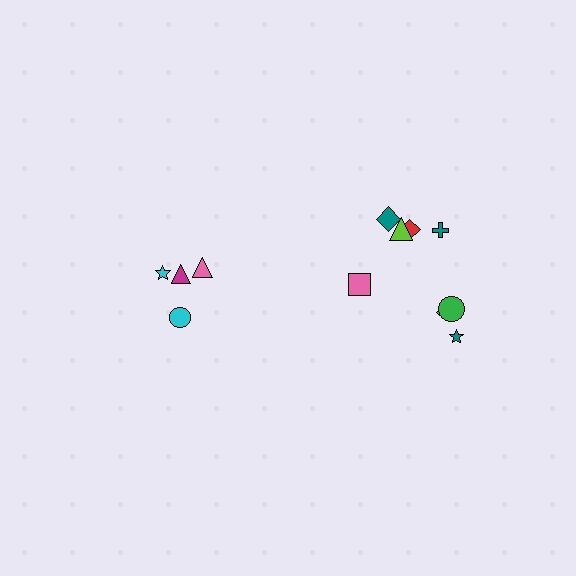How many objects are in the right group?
There are 8 objects.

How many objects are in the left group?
There are 4 objects.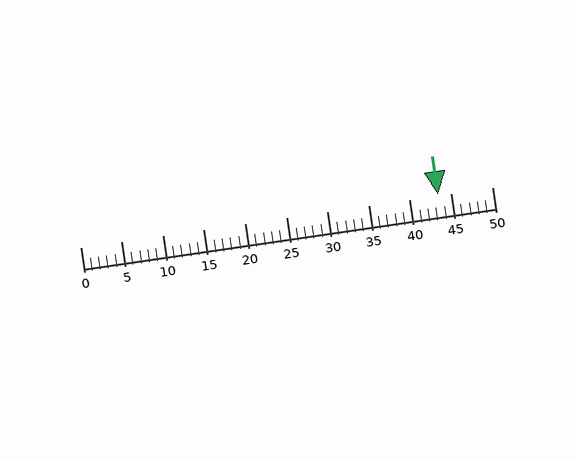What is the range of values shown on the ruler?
The ruler shows values from 0 to 50.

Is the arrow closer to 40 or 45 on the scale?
The arrow is closer to 45.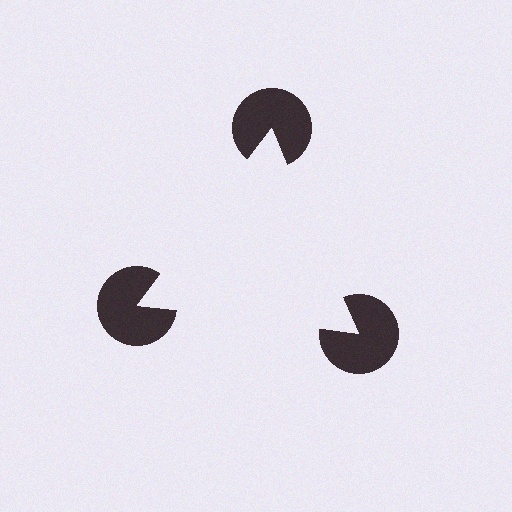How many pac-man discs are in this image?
There are 3 — one at each vertex of the illusory triangle.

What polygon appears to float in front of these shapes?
An illusory triangle — its edges are inferred from the aligned wedge cuts in the pac-man discs, not physically drawn.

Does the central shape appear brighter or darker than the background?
It typically appears slightly brighter than the background, even though no actual brightness change is drawn.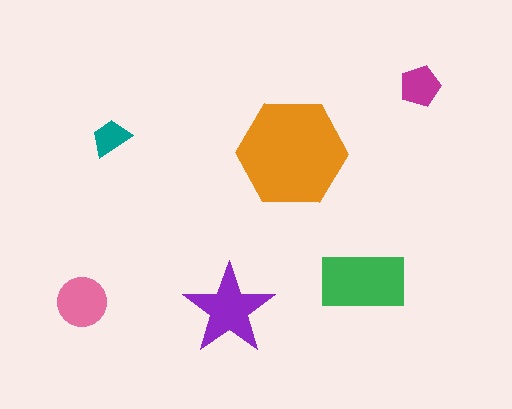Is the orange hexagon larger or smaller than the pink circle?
Larger.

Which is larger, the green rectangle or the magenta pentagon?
The green rectangle.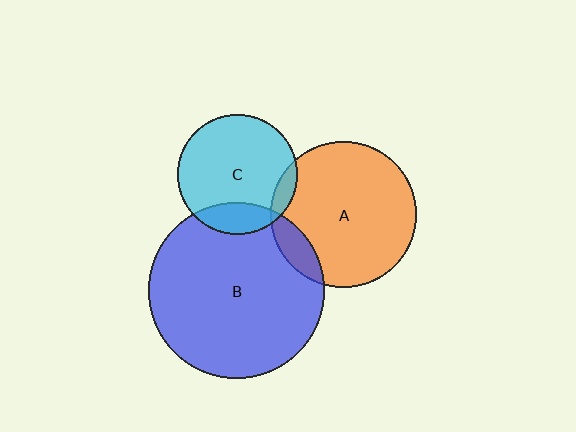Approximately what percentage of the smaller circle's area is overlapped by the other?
Approximately 10%.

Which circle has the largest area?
Circle B (blue).